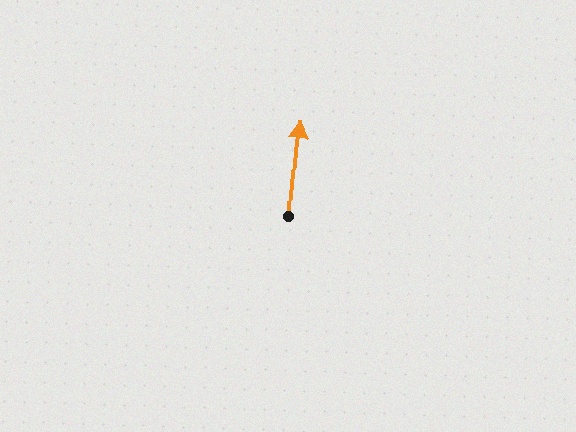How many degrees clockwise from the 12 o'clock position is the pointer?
Approximately 5 degrees.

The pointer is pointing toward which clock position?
Roughly 12 o'clock.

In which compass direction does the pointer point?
North.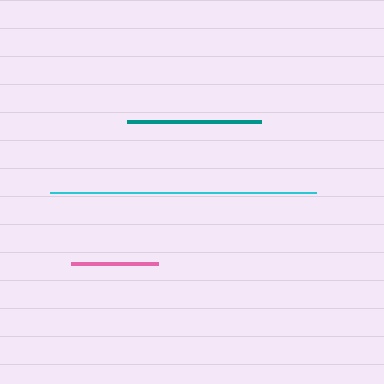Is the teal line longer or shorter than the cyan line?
The cyan line is longer than the teal line.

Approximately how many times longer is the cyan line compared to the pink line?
The cyan line is approximately 3.0 times the length of the pink line.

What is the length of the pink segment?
The pink segment is approximately 87 pixels long.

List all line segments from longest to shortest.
From longest to shortest: cyan, teal, pink.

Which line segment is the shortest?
The pink line is the shortest at approximately 87 pixels.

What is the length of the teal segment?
The teal segment is approximately 134 pixels long.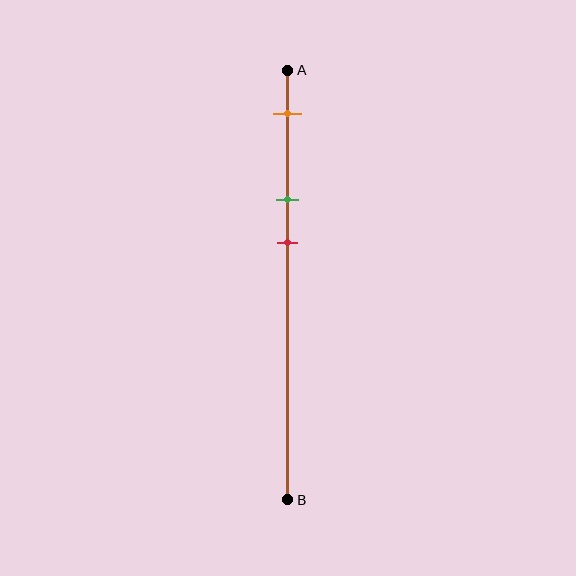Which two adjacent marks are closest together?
The green and red marks are the closest adjacent pair.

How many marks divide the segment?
There are 3 marks dividing the segment.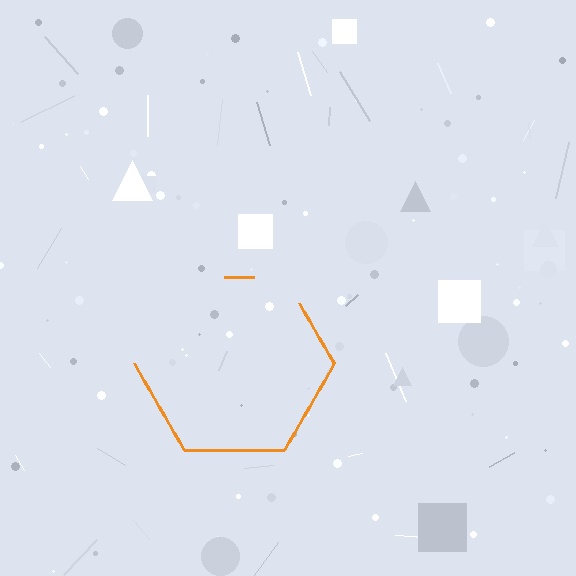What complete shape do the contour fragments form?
The contour fragments form a hexagon.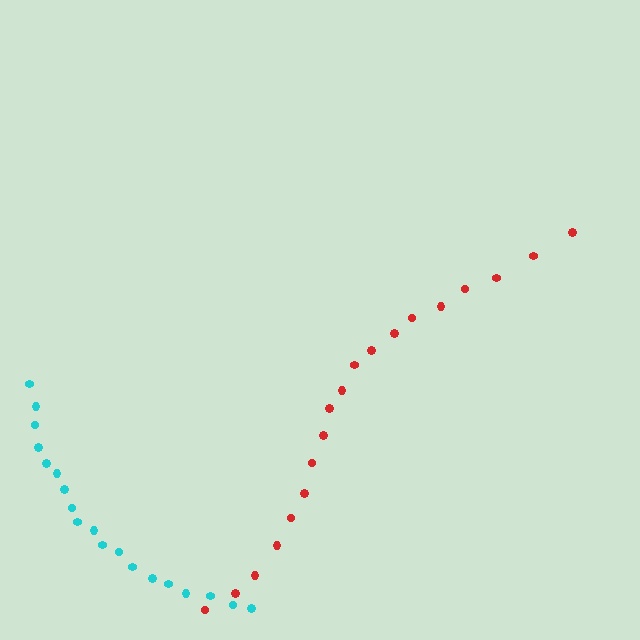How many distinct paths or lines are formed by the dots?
There are 2 distinct paths.